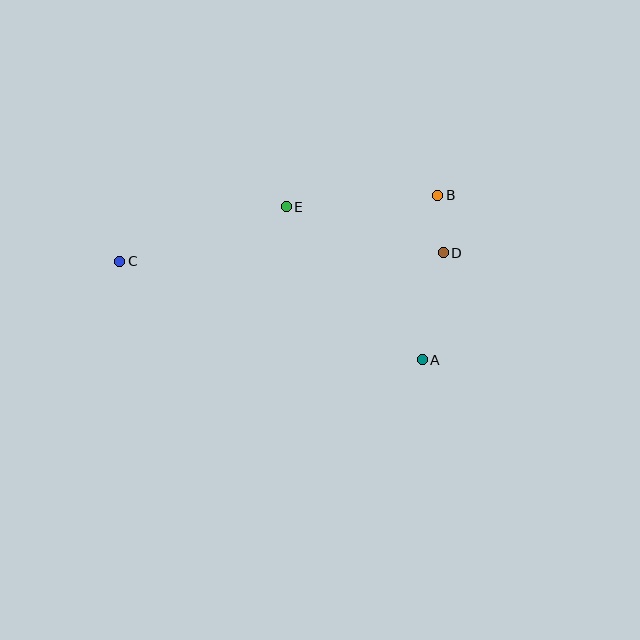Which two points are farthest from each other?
Points B and C are farthest from each other.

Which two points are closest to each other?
Points B and D are closest to each other.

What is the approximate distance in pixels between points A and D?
The distance between A and D is approximately 109 pixels.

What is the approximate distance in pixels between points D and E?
The distance between D and E is approximately 164 pixels.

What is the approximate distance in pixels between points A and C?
The distance between A and C is approximately 318 pixels.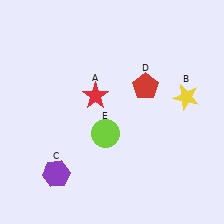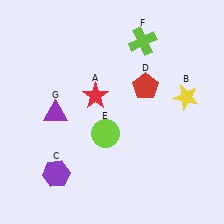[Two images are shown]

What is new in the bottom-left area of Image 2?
A purple triangle (G) was added in the bottom-left area of Image 2.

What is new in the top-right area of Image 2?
A lime cross (F) was added in the top-right area of Image 2.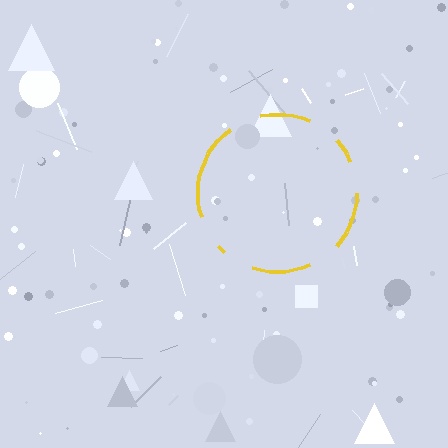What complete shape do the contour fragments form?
The contour fragments form a circle.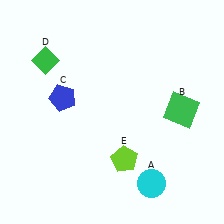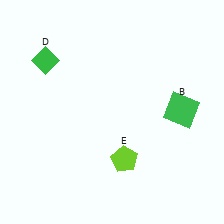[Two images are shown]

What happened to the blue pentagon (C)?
The blue pentagon (C) was removed in Image 2. It was in the top-left area of Image 1.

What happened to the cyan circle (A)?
The cyan circle (A) was removed in Image 2. It was in the bottom-right area of Image 1.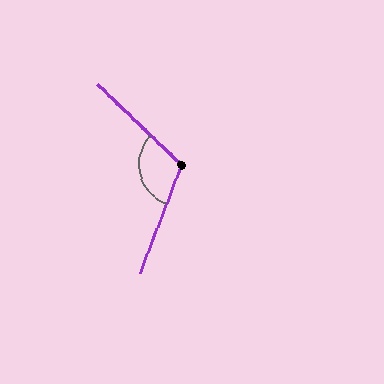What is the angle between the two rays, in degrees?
Approximately 113 degrees.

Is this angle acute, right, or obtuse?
It is obtuse.